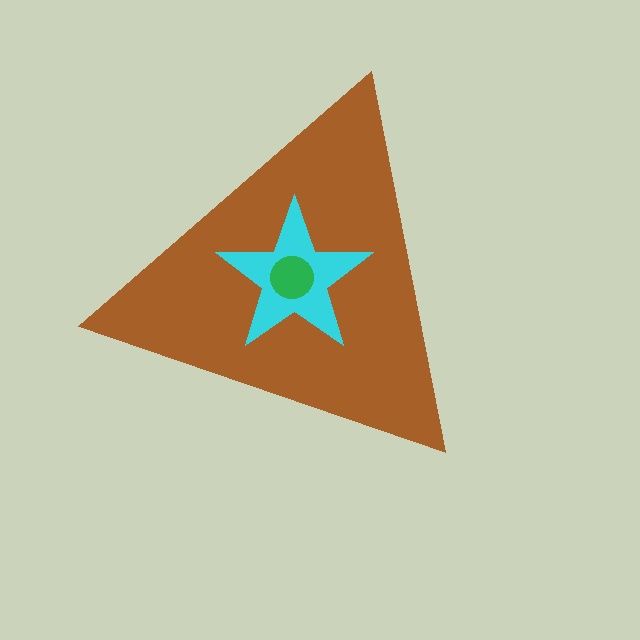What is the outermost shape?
The brown triangle.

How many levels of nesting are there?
3.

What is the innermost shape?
The green circle.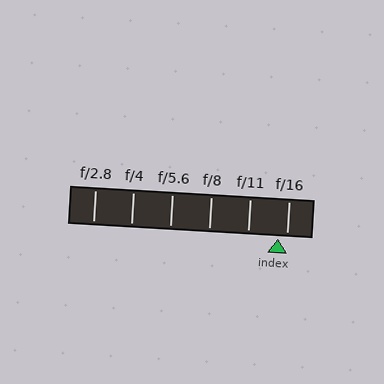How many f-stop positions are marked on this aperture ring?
There are 6 f-stop positions marked.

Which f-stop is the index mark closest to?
The index mark is closest to f/16.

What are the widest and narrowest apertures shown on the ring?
The widest aperture shown is f/2.8 and the narrowest is f/16.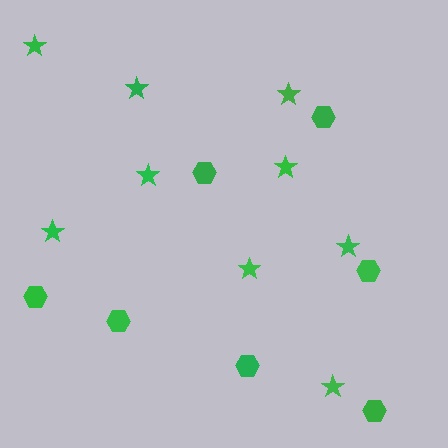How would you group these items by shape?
There are 2 groups: one group of stars (9) and one group of hexagons (7).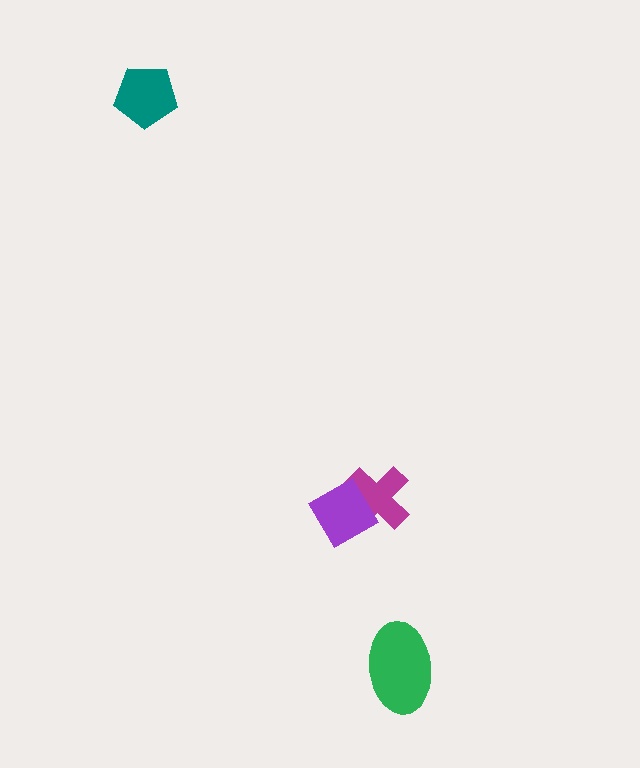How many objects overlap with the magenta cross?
1 object overlaps with the magenta cross.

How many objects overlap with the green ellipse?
0 objects overlap with the green ellipse.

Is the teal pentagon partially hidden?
No, no other shape covers it.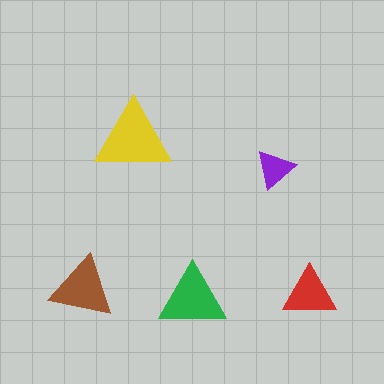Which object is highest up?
The yellow triangle is topmost.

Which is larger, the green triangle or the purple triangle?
The green one.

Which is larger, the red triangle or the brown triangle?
The brown one.